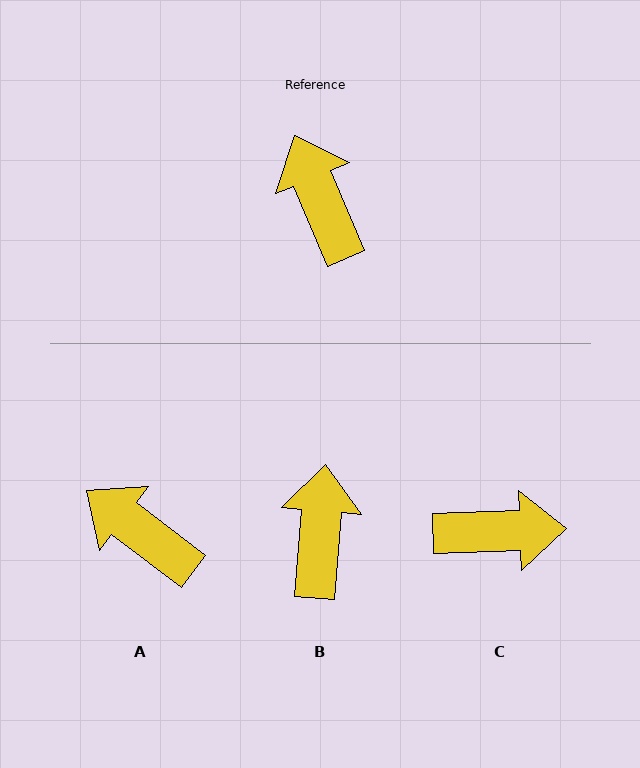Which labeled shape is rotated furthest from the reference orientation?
C, about 111 degrees away.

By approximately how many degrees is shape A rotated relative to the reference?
Approximately 30 degrees counter-clockwise.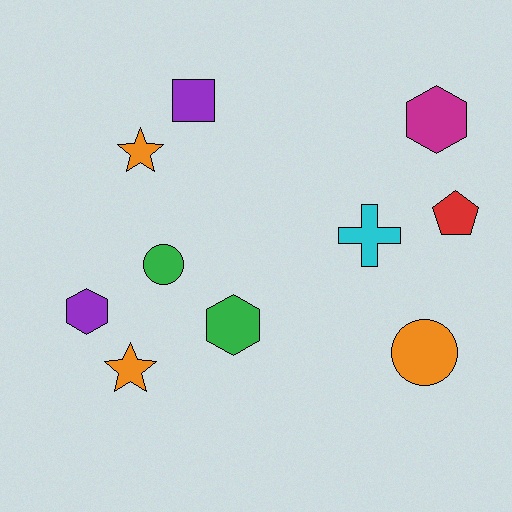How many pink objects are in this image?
There are no pink objects.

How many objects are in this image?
There are 10 objects.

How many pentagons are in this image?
There is 1 pentagon.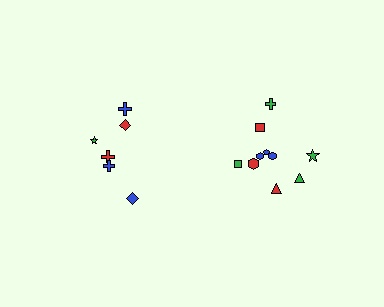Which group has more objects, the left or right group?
The right group.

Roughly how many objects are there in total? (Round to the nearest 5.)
Roughly 15 objects in total.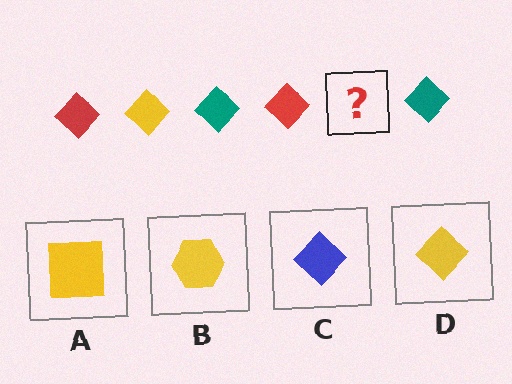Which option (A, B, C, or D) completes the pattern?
D.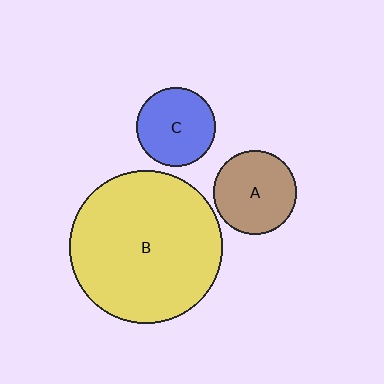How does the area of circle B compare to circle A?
Approximately 3.3 times.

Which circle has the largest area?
Circle B (yellow).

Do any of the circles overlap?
No, none of the circles overlap.